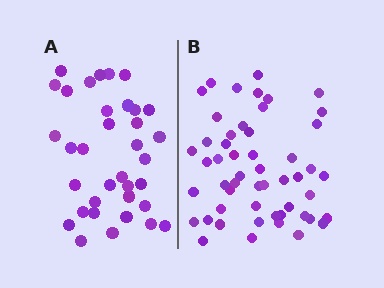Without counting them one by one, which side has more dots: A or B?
Region B (the right region) has more dots.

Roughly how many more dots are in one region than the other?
Region B has approximately 15 more dots than region A.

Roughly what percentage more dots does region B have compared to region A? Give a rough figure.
About 50% more.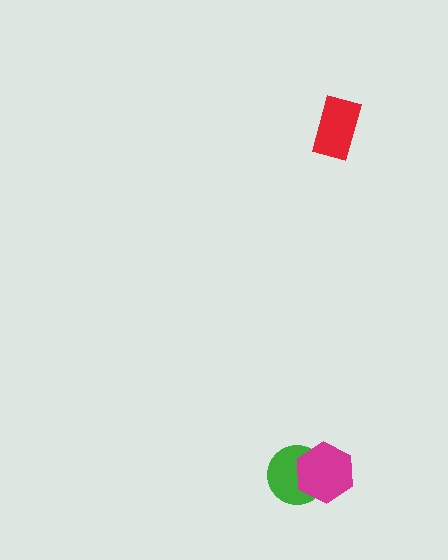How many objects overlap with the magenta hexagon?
1 object overlaps with the magenta hexagon.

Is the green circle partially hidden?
Yes, it is partially covered by another shape.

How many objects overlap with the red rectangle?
0 objects overlap with the red rectangle.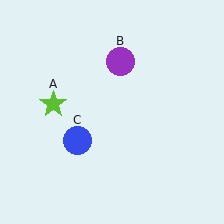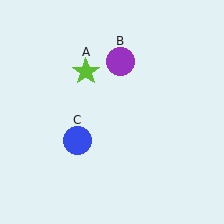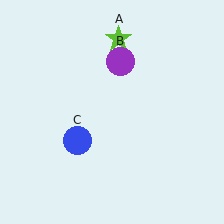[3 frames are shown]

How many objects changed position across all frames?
1 object changed position: lime star (object A).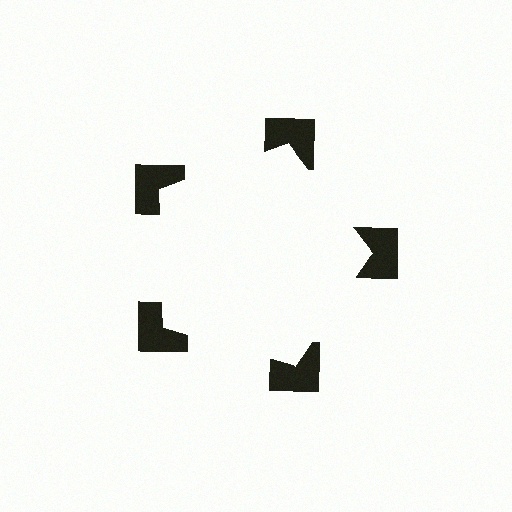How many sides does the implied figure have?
5 sides.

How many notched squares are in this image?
There are 5 — one at each vertex of the illusory pentagon.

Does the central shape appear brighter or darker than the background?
It typically appears slightly brighter than the background, even though no actual brightness change is drawn.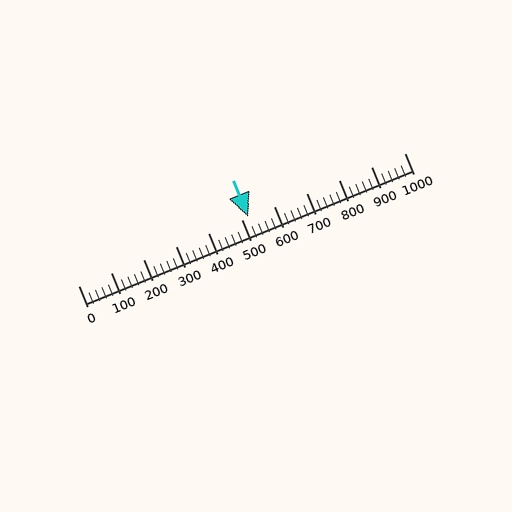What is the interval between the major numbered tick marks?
The major tick marks are spaced 100 units apart.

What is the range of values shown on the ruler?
The ruler shows values from 0 to 1000.